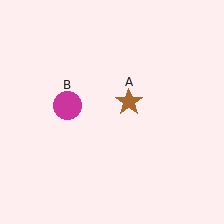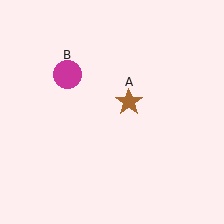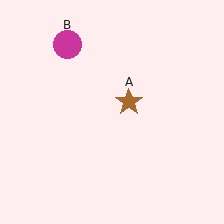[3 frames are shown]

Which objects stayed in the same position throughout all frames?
Brown star (object A) remained stationary.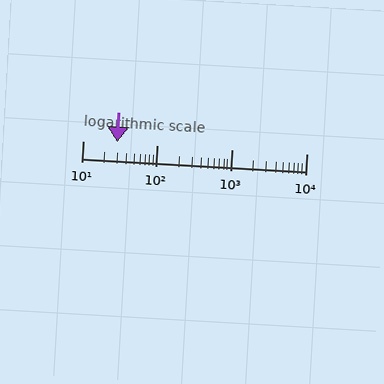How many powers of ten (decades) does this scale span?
The scale spans 3 decades, from 10 to 10000.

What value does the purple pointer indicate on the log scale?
The pointer indicates approximately 29.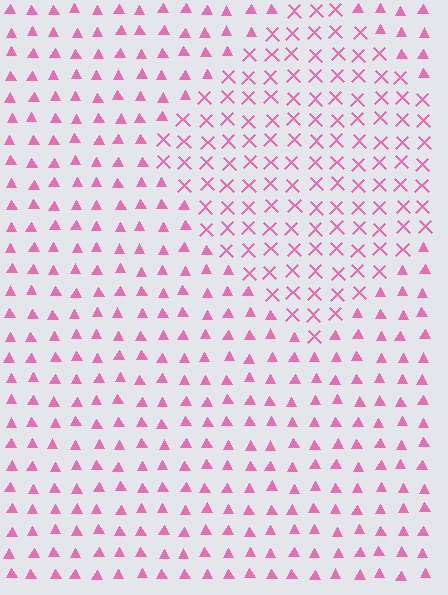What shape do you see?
I see a diamond.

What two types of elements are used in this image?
The image uses X marks inside the diamond region and triangles outside it.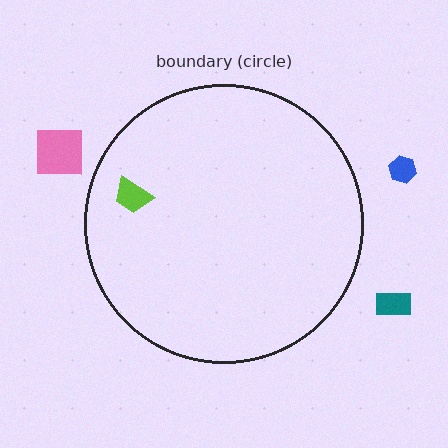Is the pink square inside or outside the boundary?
Outside.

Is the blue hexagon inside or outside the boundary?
Outside.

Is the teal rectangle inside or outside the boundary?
Outside.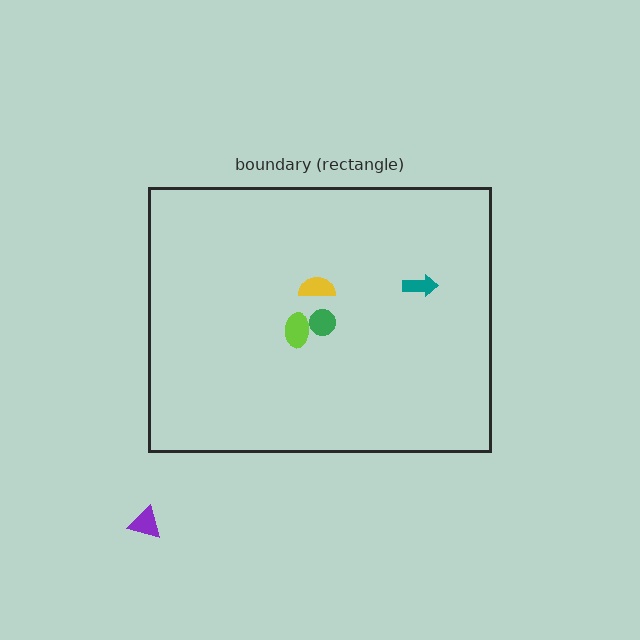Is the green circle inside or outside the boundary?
Inside.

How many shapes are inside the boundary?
4 inside, 1 outside.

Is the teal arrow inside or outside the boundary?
Inside.